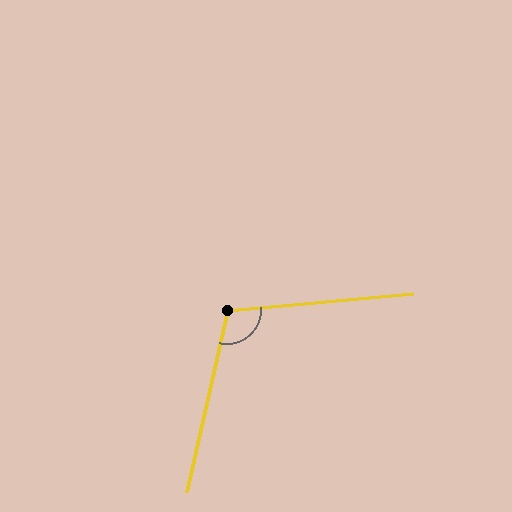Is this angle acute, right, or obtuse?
It is obtuse.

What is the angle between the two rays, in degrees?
Approximately 108 degrees.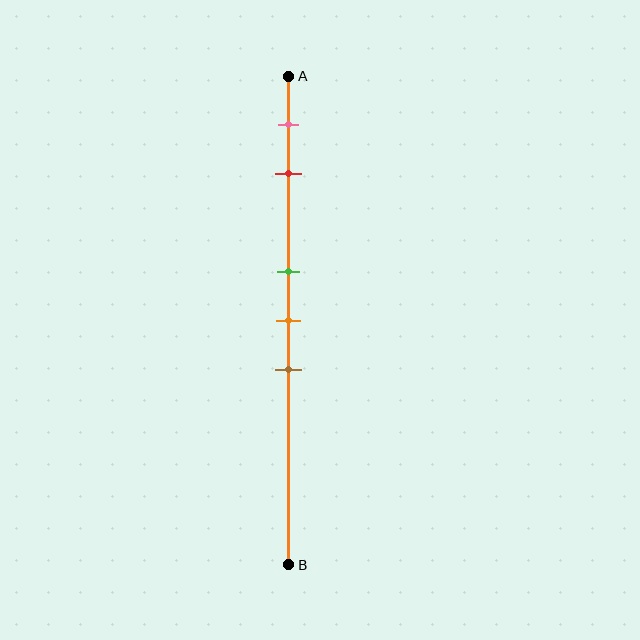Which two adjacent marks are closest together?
The green and orange marks are the closest adjacent pair.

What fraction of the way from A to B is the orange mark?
The orange mark is approximately 50% (0.5) of the way from A to B.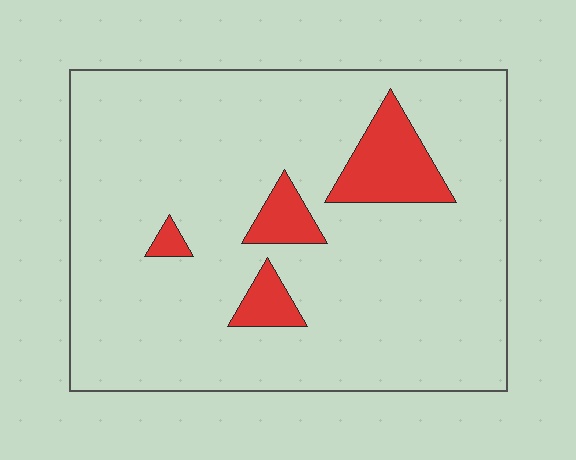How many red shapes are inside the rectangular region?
4.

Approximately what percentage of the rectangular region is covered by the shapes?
Approximately 10%.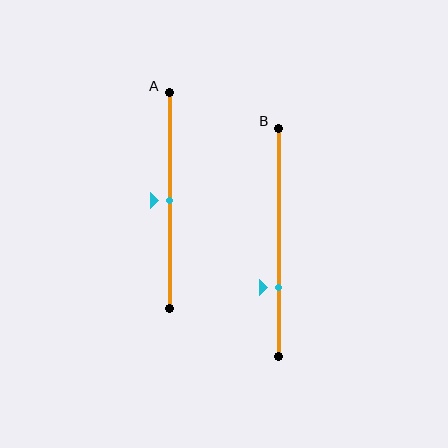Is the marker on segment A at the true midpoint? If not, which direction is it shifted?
Yes, the marker on segment A is at the true midpoint.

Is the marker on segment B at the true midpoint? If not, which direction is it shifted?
No, the marker on segment B is shifted downward by about 20% of the segment length.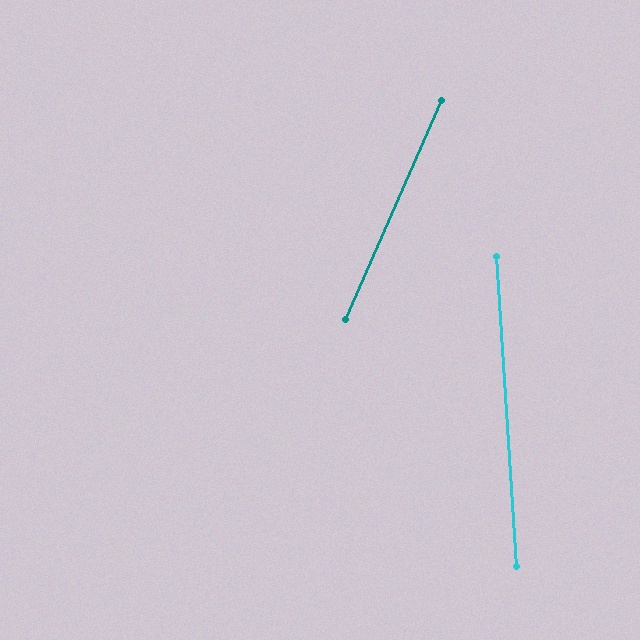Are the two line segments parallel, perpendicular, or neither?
Neither parallel nor perpendicular — they differ by about 28°.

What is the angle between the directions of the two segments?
Approximately 28 degrees.